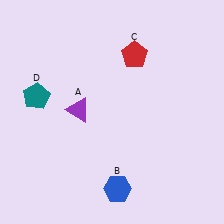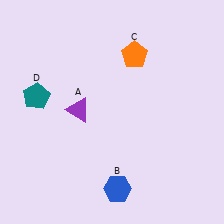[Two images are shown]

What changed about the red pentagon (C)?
In Image 1, C is red. In Image 2, it changed to orange.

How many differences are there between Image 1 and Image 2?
There is 1 difference between the two images.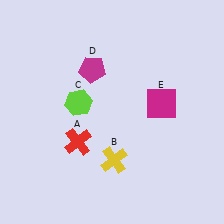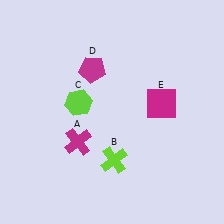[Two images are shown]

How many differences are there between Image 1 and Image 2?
There are 2 differences between the two images.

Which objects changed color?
A changed from red to magenta. B changed from yellow to lime.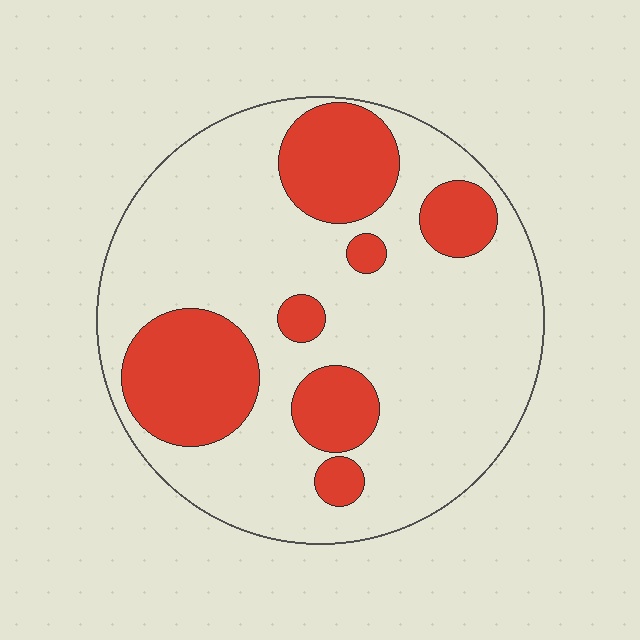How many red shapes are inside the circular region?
7.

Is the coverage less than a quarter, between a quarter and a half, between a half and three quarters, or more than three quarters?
Between a quarter and a half.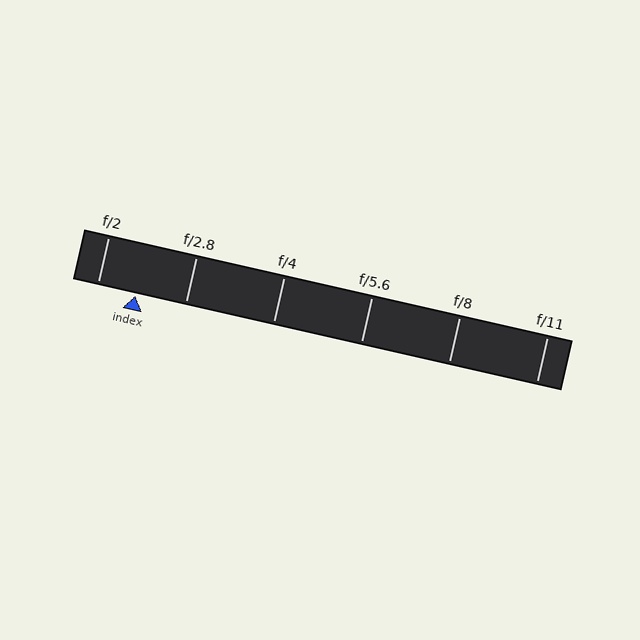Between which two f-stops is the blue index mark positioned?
The index mark is between f/2 and f/2.8.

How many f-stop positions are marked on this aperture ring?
There are 6 f-stop positions marked.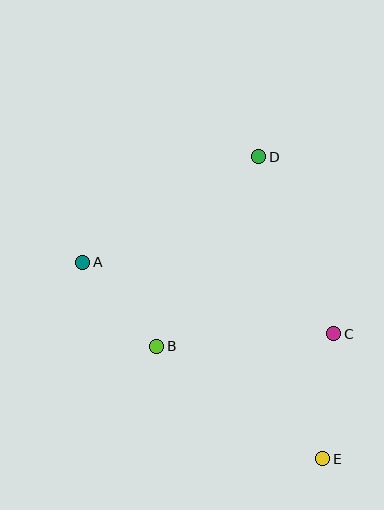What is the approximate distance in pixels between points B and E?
The distance between B and E is approximately 200 pixels.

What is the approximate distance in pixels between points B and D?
The distance between B and D is approximately 215 pixels.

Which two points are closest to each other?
Points A and B are closest to each other.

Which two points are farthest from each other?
Points A and E are farthest from each other.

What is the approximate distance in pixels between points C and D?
The distance between C and D is approximately 192 pixels.